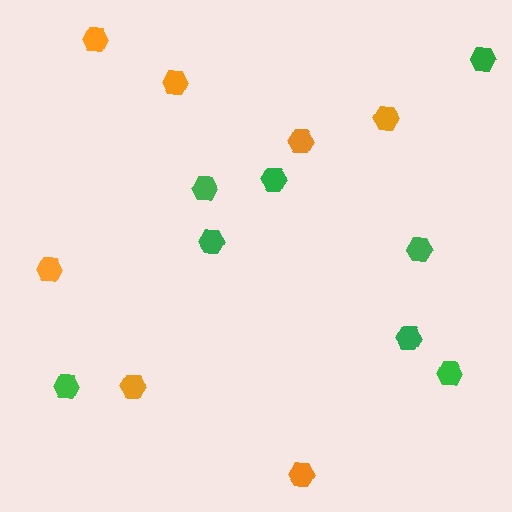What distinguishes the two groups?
There are 2 groups: one group of orange hexagons (7) and one group of green hexagons (8).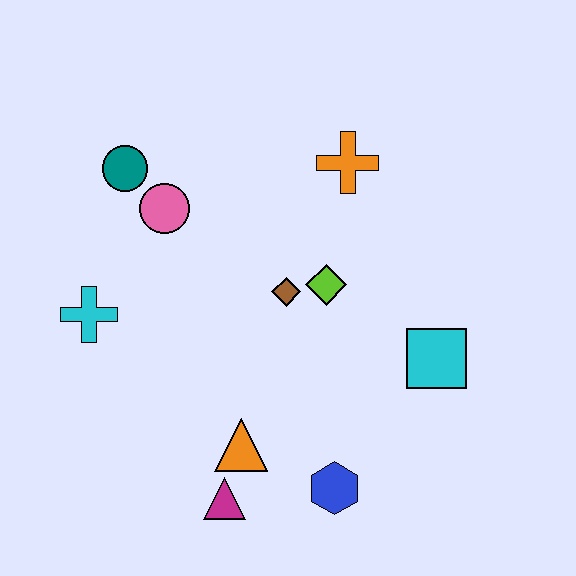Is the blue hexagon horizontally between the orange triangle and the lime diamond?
No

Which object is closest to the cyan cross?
The pink circle is closest to the cyan cross.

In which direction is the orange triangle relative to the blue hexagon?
The orange triangle is to the left of the blue hexagon.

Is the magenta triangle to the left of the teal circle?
No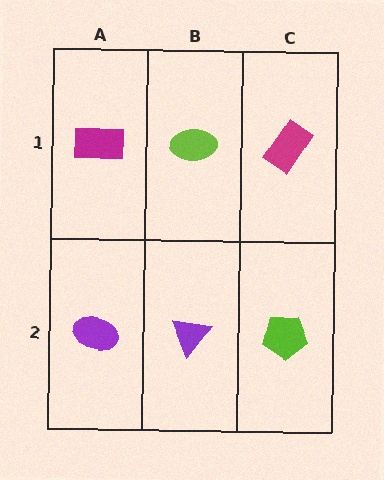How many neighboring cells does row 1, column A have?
2.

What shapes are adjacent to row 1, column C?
A lime pentagon (row 2, column C), a lime ellipse (row 1, column B).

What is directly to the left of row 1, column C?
A lime ellipse.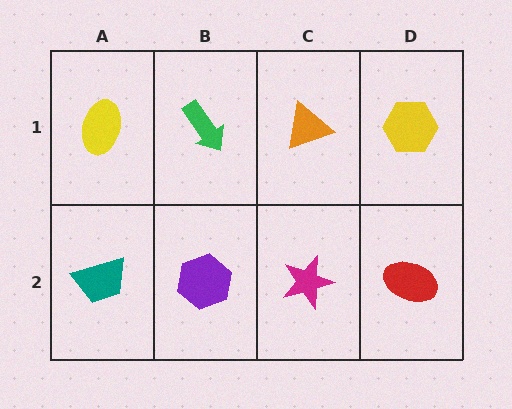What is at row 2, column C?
A magenta star.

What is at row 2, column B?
A purple hexagon.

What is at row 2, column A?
A teal trapezoid.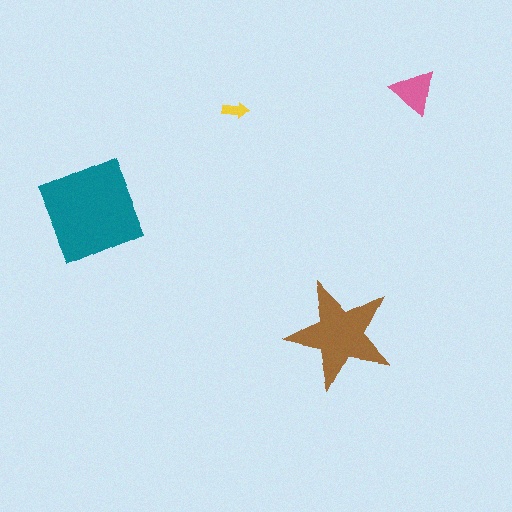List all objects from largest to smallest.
The teal square, the brown star, the pink triangle, the yellow arrow.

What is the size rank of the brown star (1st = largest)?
2nd.